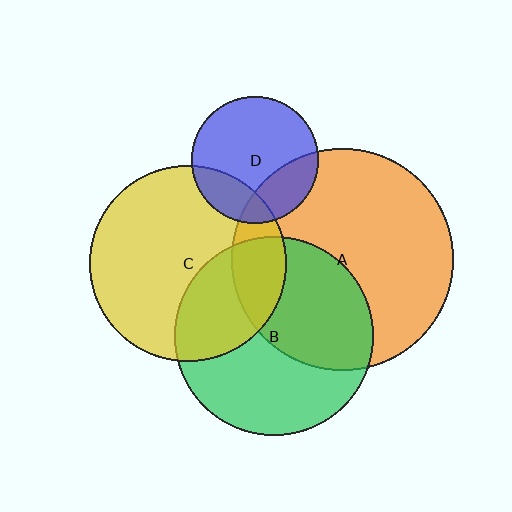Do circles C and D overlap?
Yes.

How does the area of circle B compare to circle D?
Approximately 2.4 times.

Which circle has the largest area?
Circle A (orange).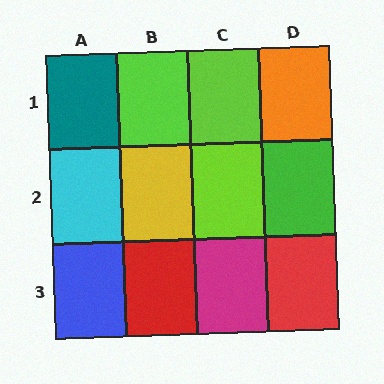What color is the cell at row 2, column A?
Cyan.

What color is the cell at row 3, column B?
Red.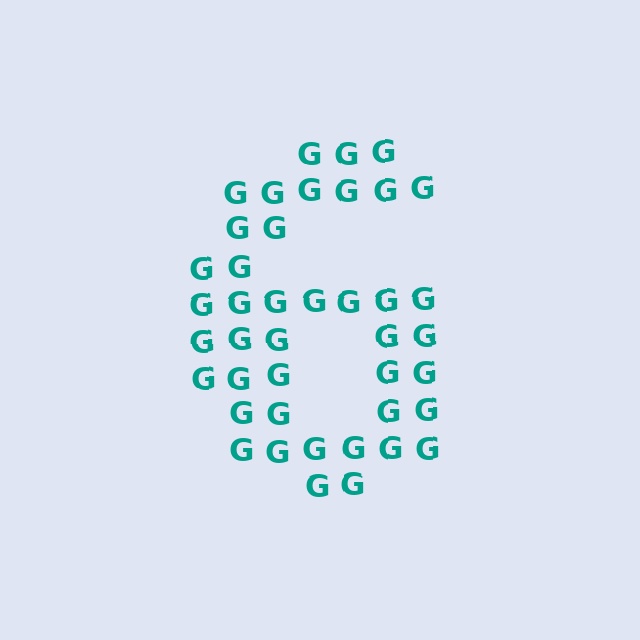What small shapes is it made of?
It is made of small letter G's.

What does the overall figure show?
The overall figure shows the digit 6.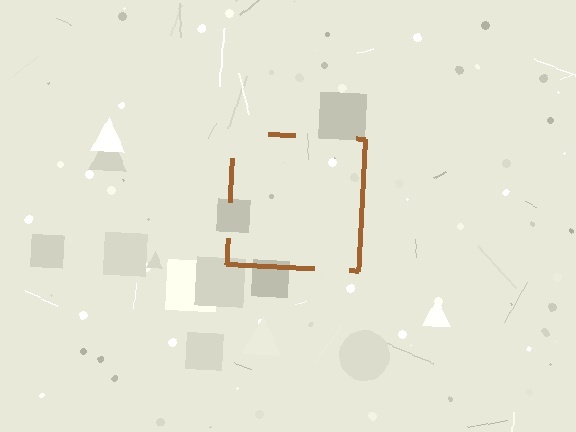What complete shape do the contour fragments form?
The contour fragments form a square.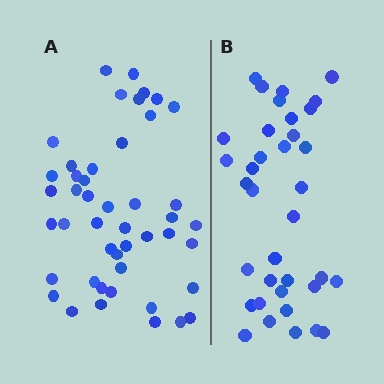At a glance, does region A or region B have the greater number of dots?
Region A (the left region) has more dots.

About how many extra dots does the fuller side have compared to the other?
Region A has roughly 10 or so more dots than region B.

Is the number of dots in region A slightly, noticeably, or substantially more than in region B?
Region A has noticeably more, but not dramatically so. The ratio is roughly 1.3 to 1.